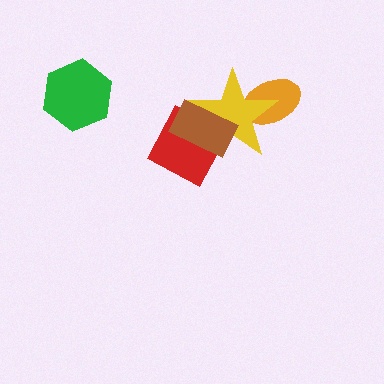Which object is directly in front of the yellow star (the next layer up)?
The red square is directly in front of the yellow star.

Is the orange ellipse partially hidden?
Yes, it is partially covered by another shape.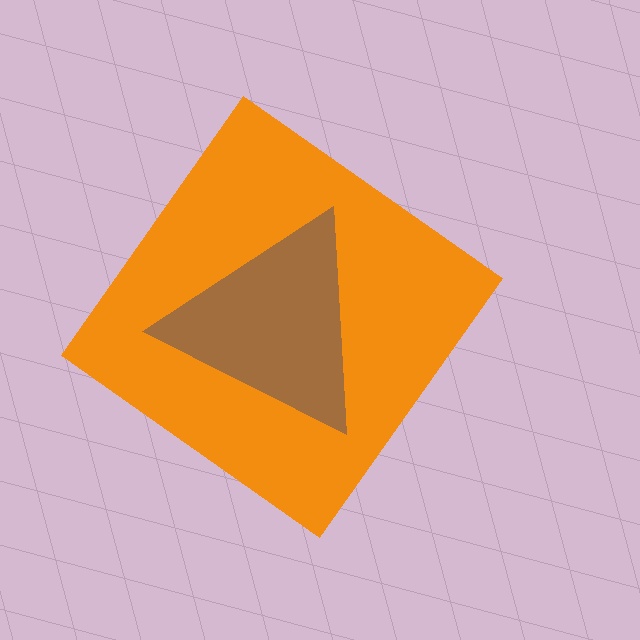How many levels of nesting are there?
2.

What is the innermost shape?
The brown triangle.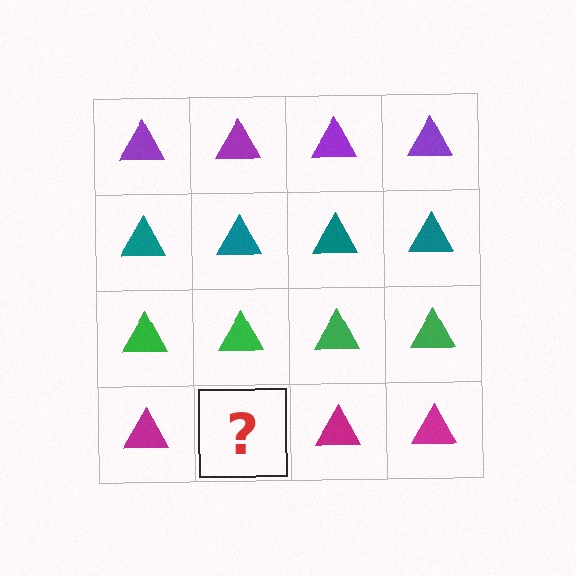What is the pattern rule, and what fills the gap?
The rule is that each row has a consistent color. The gap should be filled with a magenta triangle.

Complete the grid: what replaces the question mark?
The question mark should be replaced with a magenta triangle.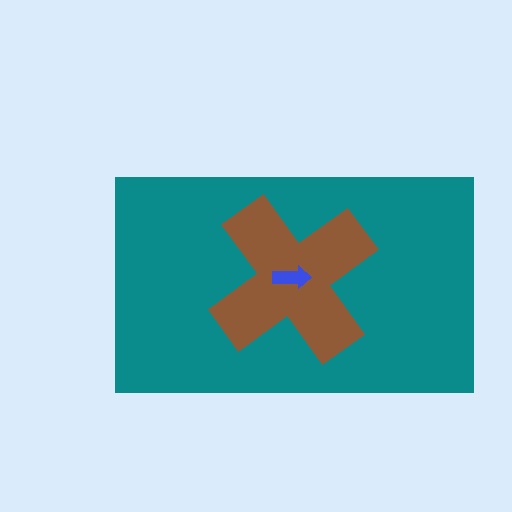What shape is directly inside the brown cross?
The blue arrow.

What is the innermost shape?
The blue arrow.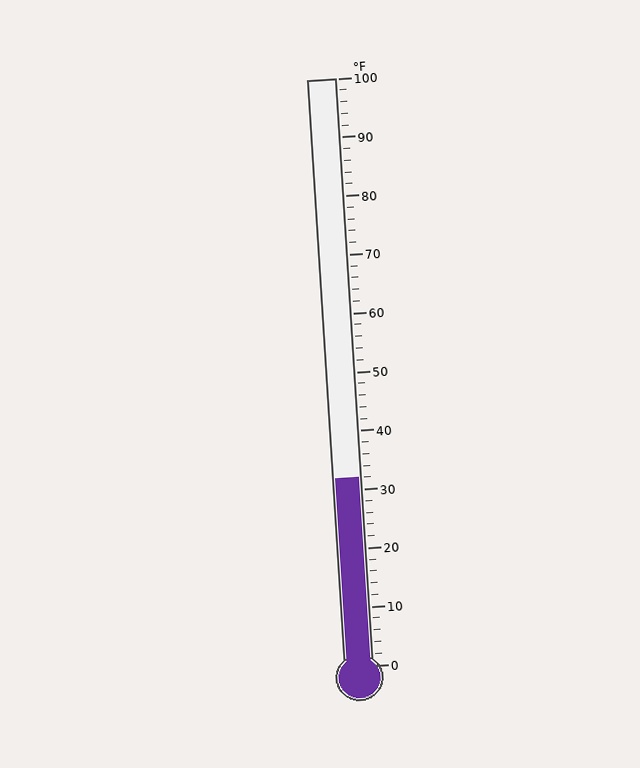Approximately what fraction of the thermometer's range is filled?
The thermometer is filled to approximately 30% of its range.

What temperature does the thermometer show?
The thermometer shows approximately 32°F.